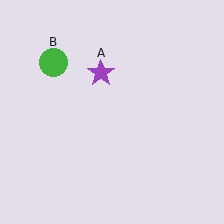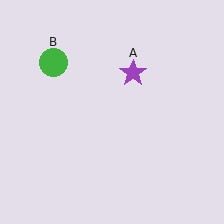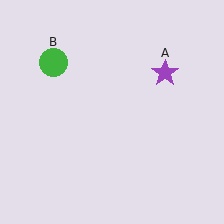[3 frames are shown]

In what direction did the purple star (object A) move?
The purple star (object A) moved right.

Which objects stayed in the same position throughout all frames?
Green circle (object B) remained stationary.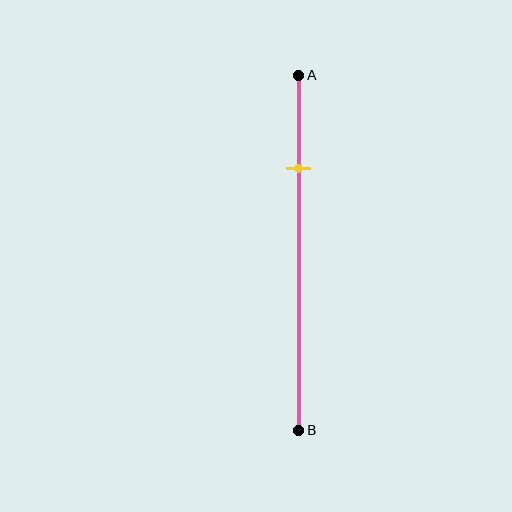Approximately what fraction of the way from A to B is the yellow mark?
The yellow mark is approximately 25% of the way from A to B.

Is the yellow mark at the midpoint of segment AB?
No, the mark is at about 25% from A, not at the 50% midpoint.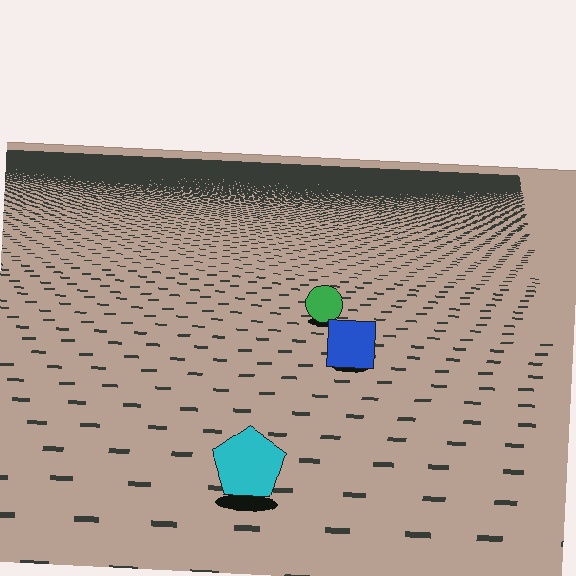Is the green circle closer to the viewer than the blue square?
No. The blue square is closer — you can tell from the texture gradient: the ground texture is coarser near it.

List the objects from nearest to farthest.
From nearest to farthest: the cyan pentagon, the blue square, the green circle.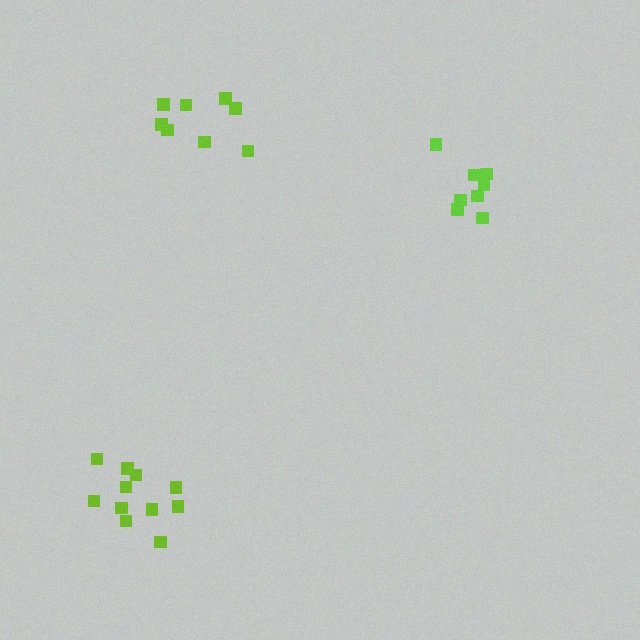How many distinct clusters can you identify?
There are 3 distinct clusters.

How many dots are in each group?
Group 1: 8 dots, Group 2: 11 dots, Group 3: 9 dots (28 total).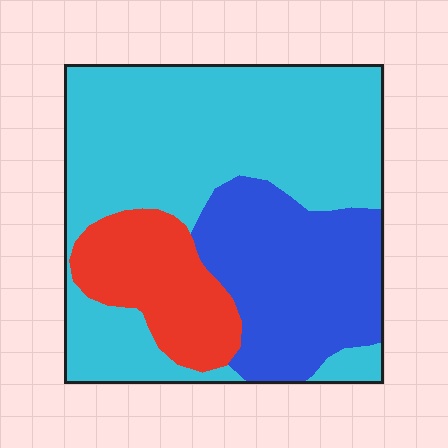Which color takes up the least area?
Red, at roughly 15%.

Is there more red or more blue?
Blue.